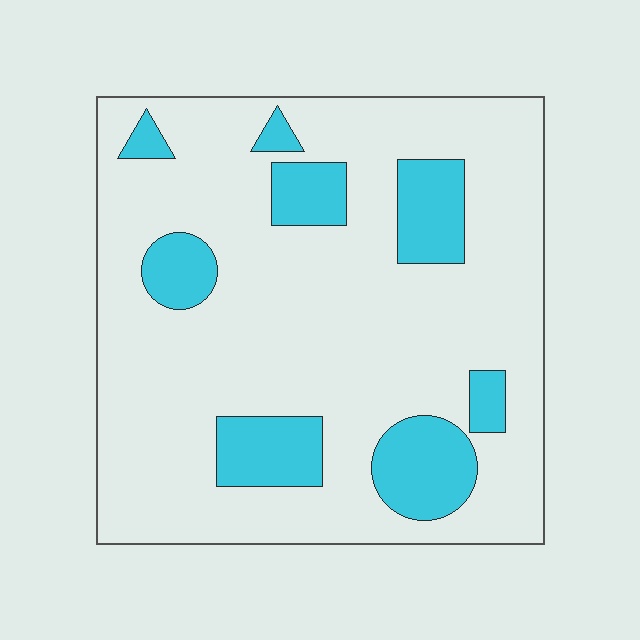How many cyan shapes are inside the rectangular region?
8.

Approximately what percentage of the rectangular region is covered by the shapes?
Approximately 20%.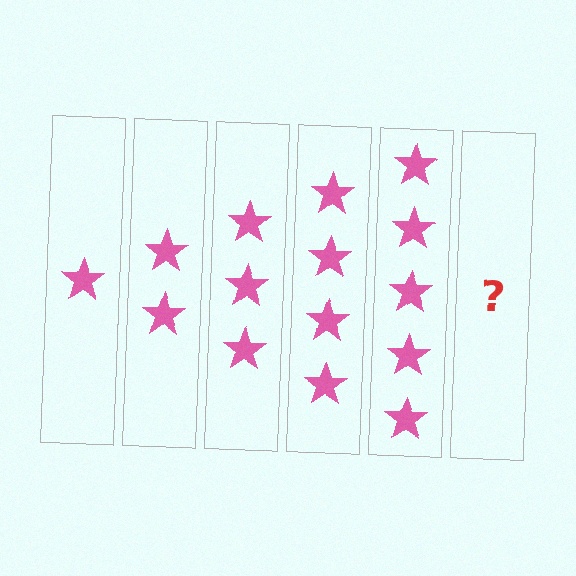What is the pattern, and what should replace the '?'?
The pattern is that each step adds one more star. The '?' should be 6 stars.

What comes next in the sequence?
The next element should be 6 stars.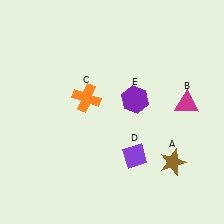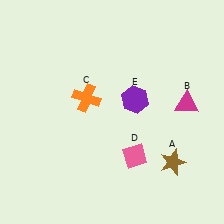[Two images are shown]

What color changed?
The diamond (D) changed from purple in Image 1 to pink in Image 2.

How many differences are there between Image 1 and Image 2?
There is 1 difference between the two images.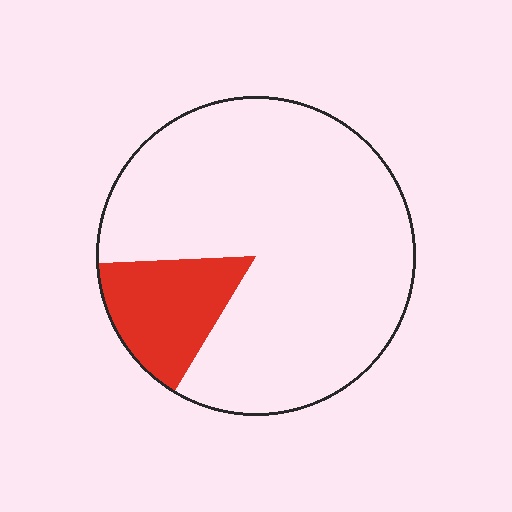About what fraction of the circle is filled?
About one sixth (1/6).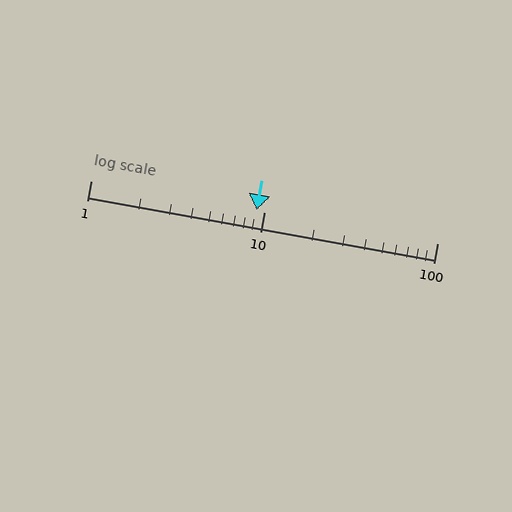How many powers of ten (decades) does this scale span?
The scale spans 2 decades, from 1 to 100.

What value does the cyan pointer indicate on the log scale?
The pointer indicates approximately 9.1.